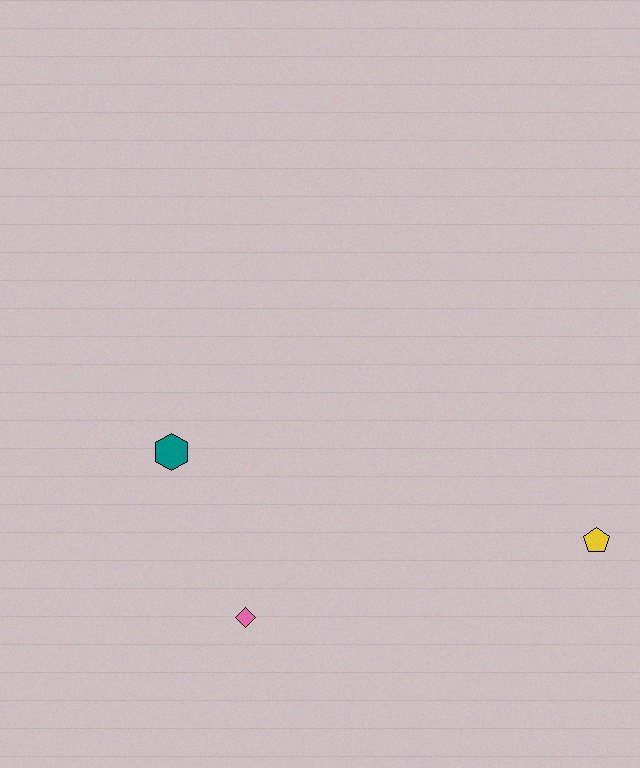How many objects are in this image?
There are 3 objects.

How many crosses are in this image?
There are no crosses.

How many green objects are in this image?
There are no green objects.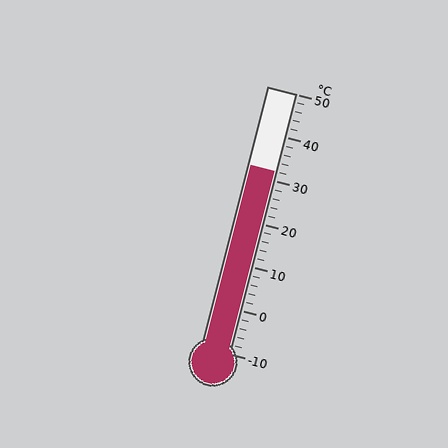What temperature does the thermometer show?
The thermometer shows approximately 32°C.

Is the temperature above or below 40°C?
The temperature is below 40°C.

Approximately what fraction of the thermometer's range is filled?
The thermometer is filled to approximately 70% of its range.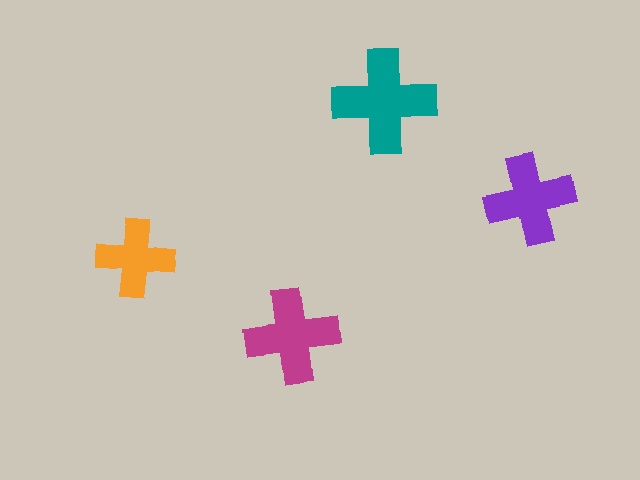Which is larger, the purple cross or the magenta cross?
The magenta one.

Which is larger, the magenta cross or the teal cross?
The teal one.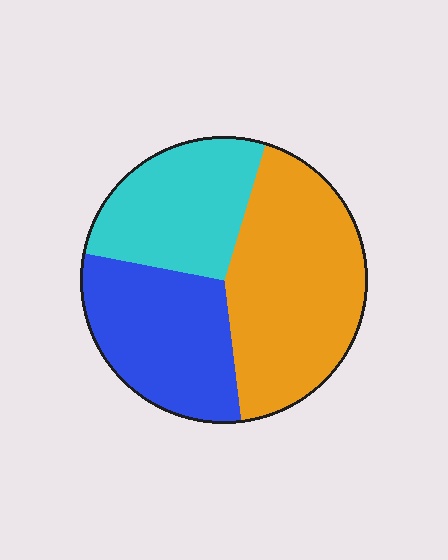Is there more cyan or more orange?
Orange.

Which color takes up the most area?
Orange, at roughly 45%.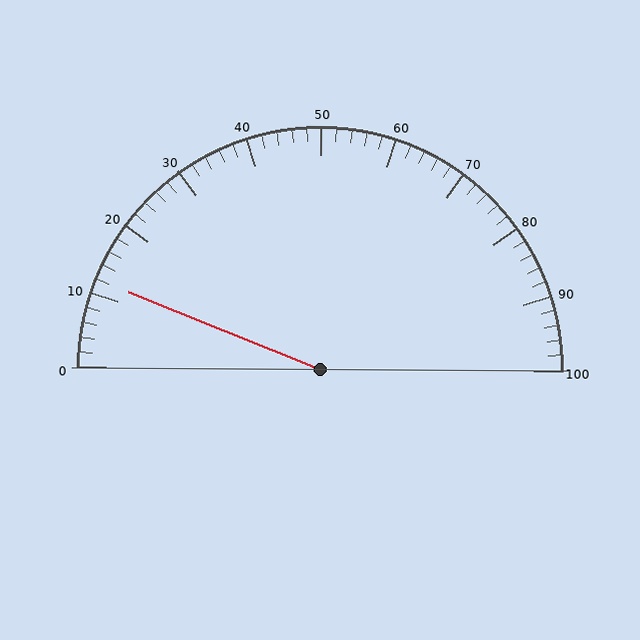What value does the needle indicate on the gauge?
The needle indicates approximately 12.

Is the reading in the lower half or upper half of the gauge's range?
The reading is in the lower half of the range (0 to 100).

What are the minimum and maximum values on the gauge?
The gauge ranges from 0 to 100.